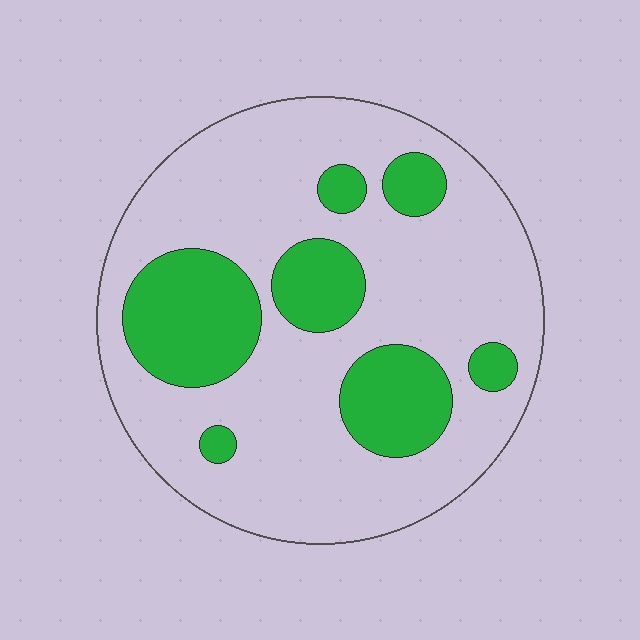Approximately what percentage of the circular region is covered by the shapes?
Approximately 25%.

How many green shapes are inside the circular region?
7.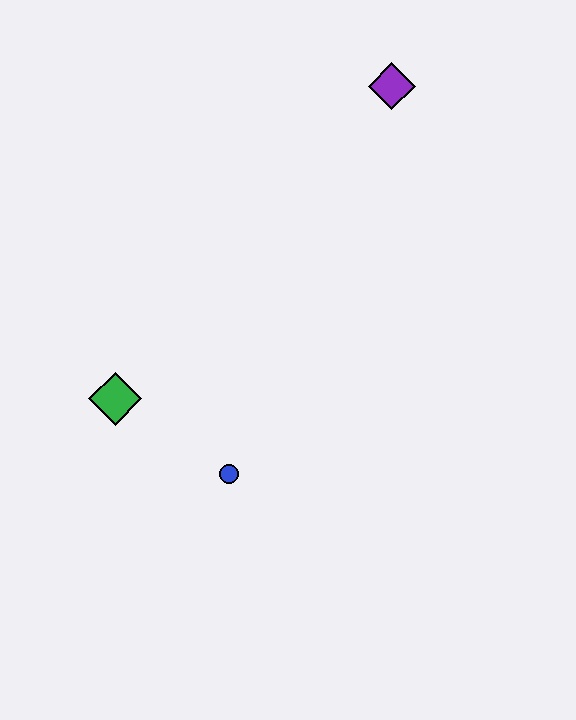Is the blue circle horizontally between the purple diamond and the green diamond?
Yes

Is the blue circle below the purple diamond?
Yes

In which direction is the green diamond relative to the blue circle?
The green diamond is to the left of the blue circle.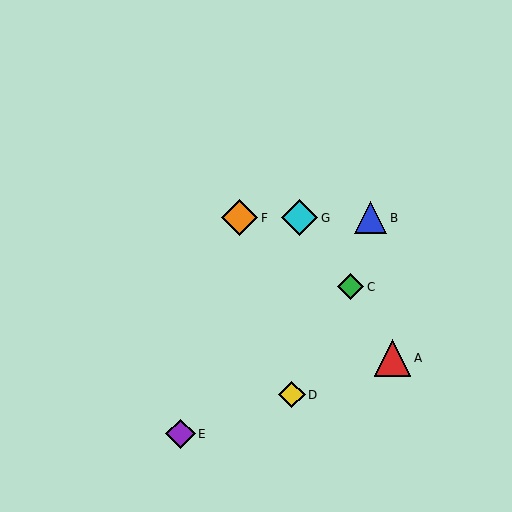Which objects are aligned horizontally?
Objects B, F, G are aligned horizontally.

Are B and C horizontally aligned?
No, B is at y≈218 and C is at y≈287.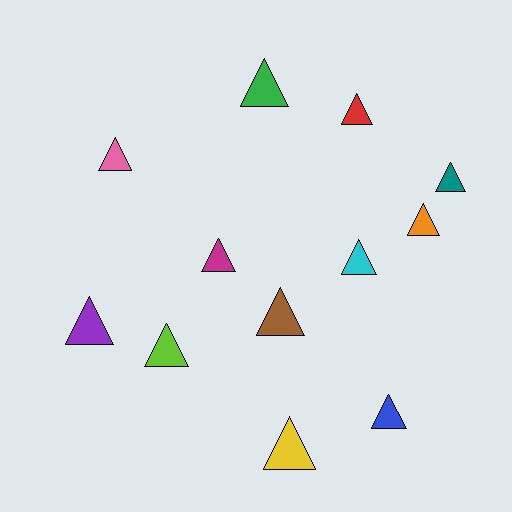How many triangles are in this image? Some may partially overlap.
There are 12 triangles.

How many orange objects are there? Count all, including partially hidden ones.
There is 1 orange object.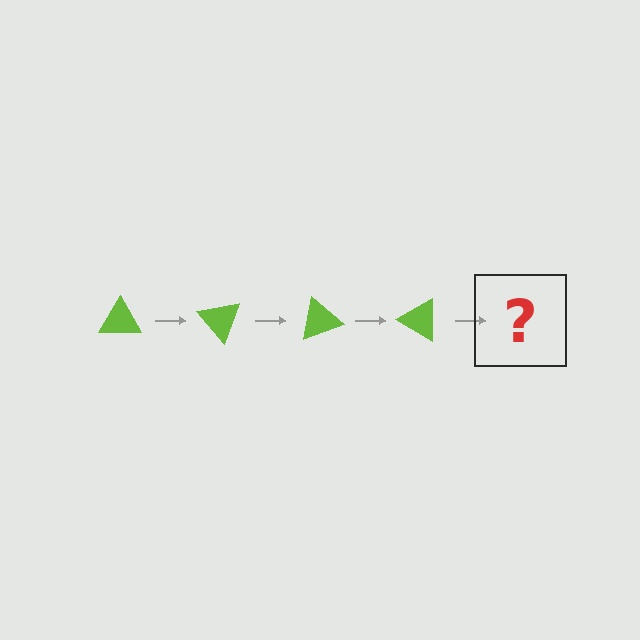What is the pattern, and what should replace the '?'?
The pattern is that the triangle rotates 50 degrees each step. The '?' should be a lime triangle rotated 200 degrees.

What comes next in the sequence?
The next element should be a lime triangle rotated 200 degrees.